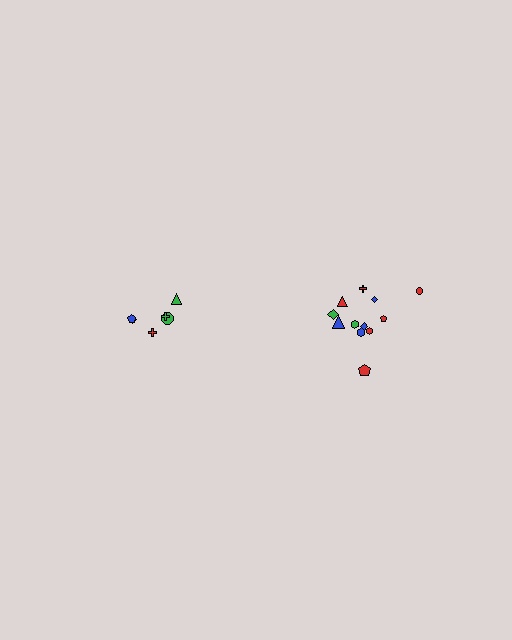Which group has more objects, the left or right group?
The right group.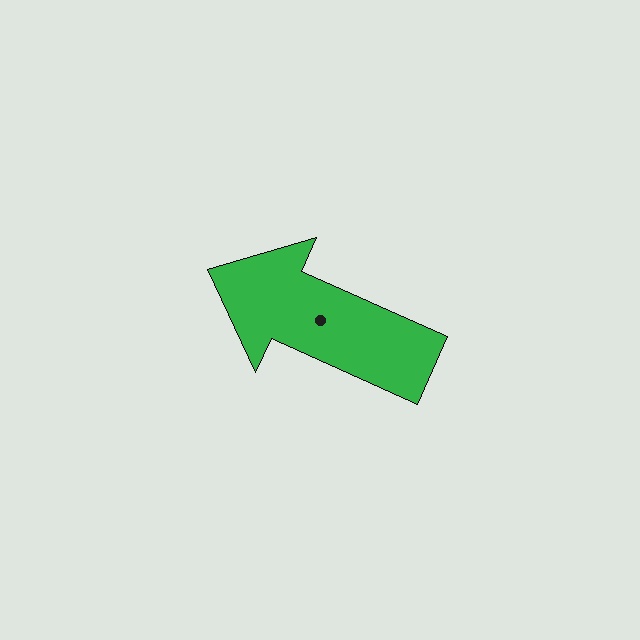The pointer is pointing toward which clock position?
Roughly 10 o'clock.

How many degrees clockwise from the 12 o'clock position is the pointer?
Approximately 294 degrees.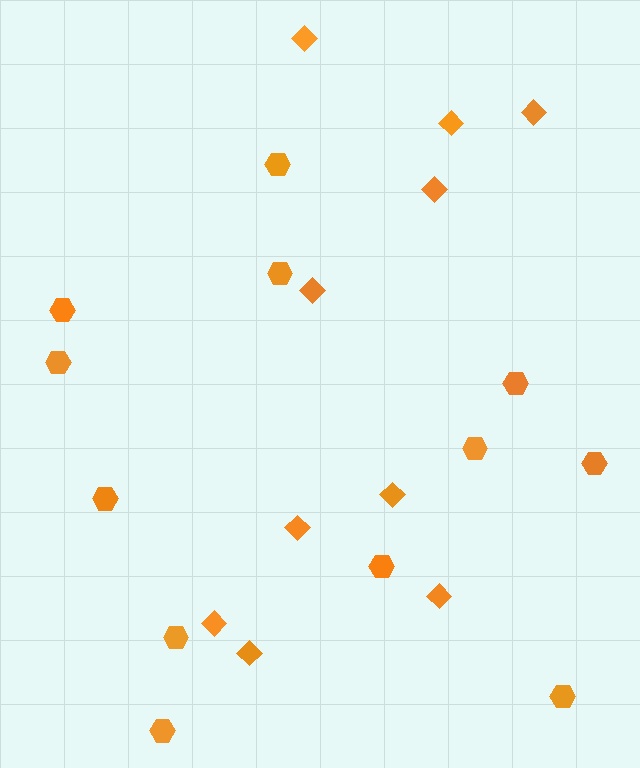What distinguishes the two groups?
There are 2 groups: one group of diamonds (10) and one group of hexagons (12).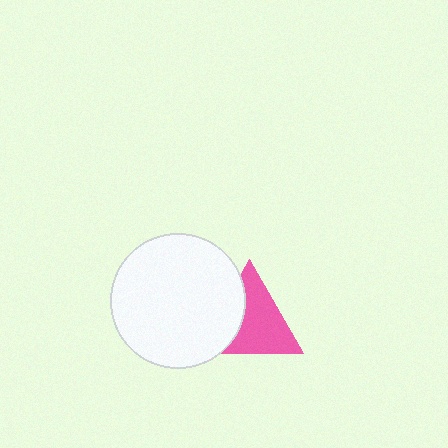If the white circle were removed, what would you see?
You would see the complete pink triangle.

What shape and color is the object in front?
The object in front is a white circle.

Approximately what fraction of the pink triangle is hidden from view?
Roughly 34% of the pink triangle is hidden behind the white circle.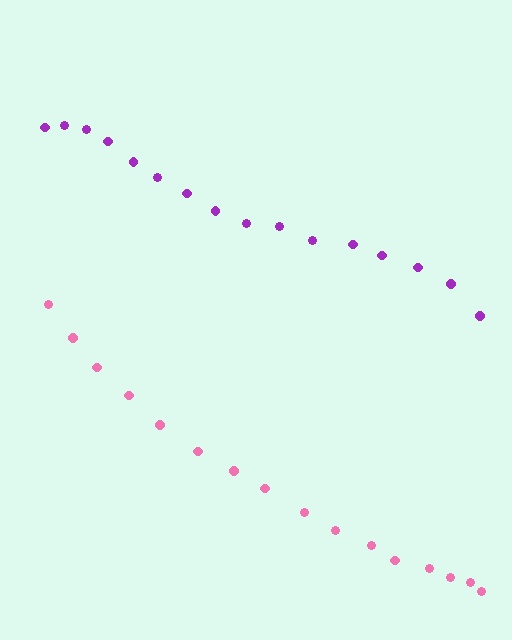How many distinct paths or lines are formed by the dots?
There are 2 distinct paths.